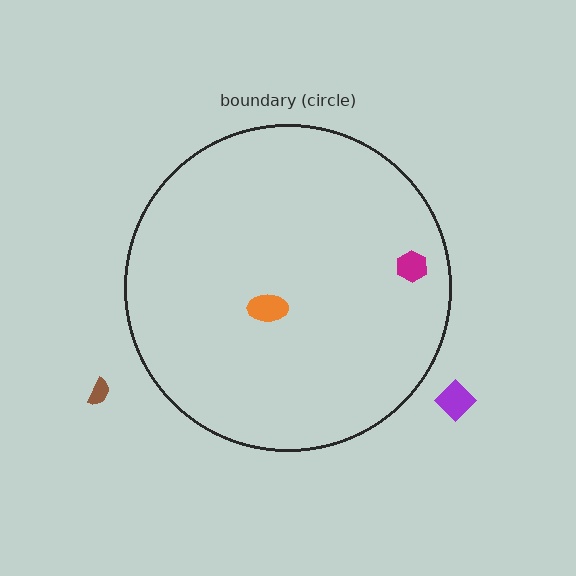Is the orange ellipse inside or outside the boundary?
Inside.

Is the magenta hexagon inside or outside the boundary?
Inside.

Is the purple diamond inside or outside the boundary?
Outside.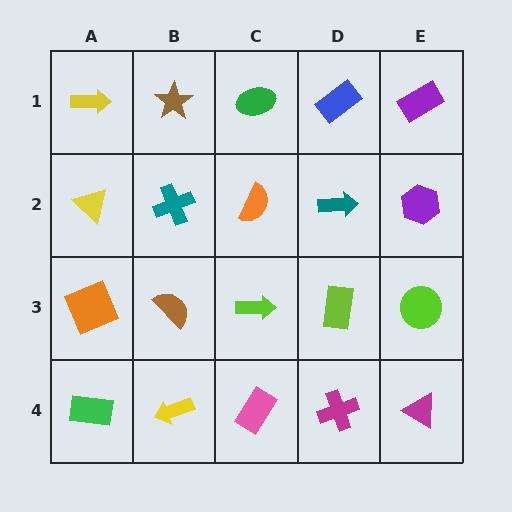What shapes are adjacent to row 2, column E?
A purple rectangle (row 1, column E), a lime circle (row 3, column E), a teal arrow (row 2, column D).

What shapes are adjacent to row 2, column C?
A green ellipse (row 1, column C), a lime arrow (row 3, column C), a teal cross (row 2, column B), a teal arrow (row 2, column D).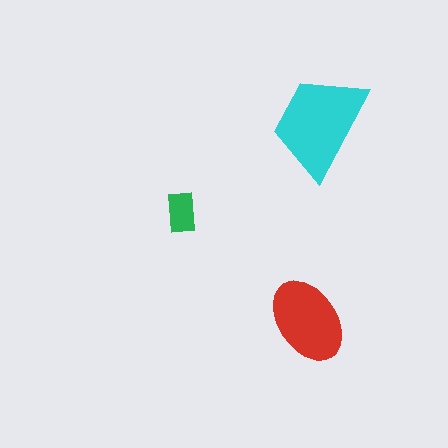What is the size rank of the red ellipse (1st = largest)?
2nd.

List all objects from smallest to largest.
The green rectangle, the red ellipse, the cyan trapezoid.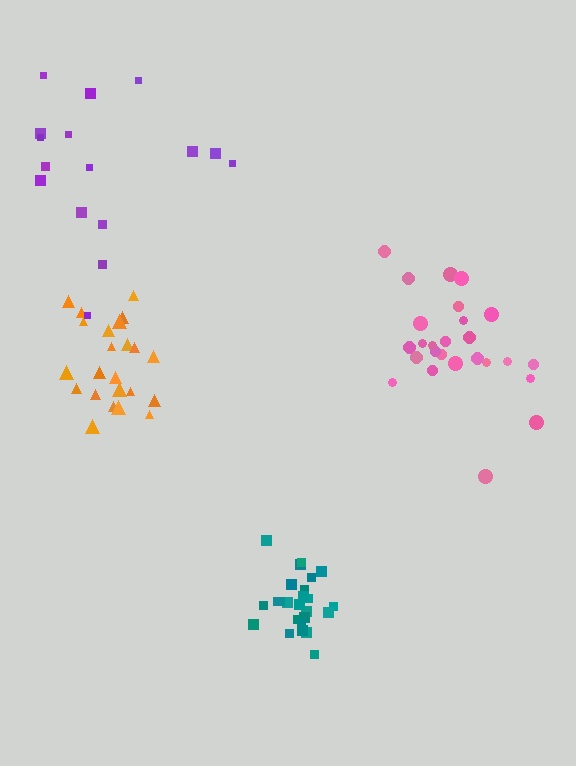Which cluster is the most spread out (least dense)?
Purple.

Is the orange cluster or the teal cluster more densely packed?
Teal.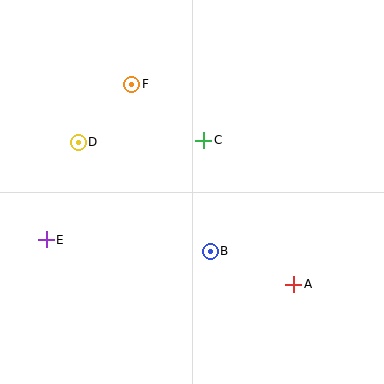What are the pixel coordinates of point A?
Point A is at (294, 284).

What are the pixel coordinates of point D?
Point D is at (78, 142).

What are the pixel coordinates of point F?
Point F is at (132, 84).